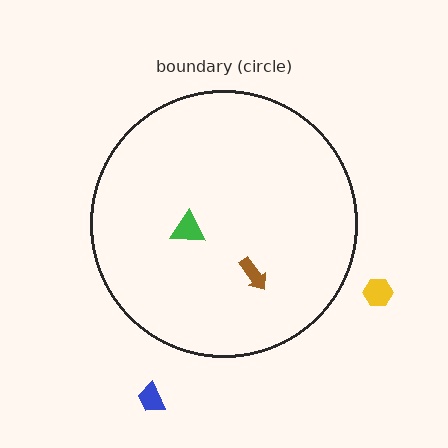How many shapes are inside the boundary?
2 inside, 2 outside.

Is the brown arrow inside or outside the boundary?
Inside.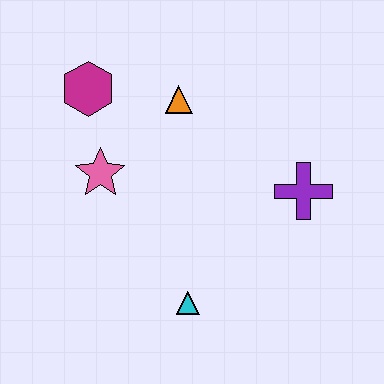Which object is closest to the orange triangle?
The magenta hexagon is closest to the orange triangle.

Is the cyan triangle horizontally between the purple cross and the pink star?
Yes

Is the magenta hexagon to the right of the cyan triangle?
No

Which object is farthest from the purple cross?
The magenta hexagon is farthest from the purple cross.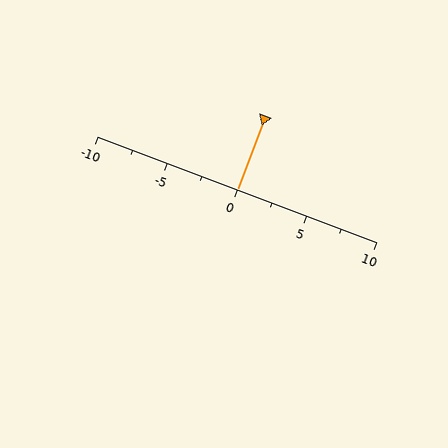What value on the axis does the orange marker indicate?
The marker indicates approximately 0.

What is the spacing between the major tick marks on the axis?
The major ticks are spaced 5 apart.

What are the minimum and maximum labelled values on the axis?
The axis runs from -10 to 10.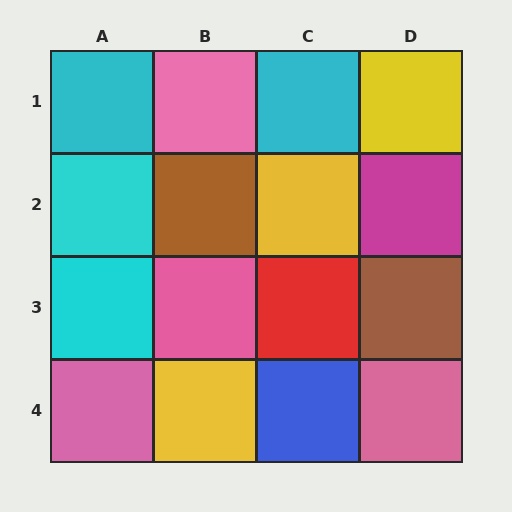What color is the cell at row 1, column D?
Yellow.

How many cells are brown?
2 cells are brown.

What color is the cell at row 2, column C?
Yellow.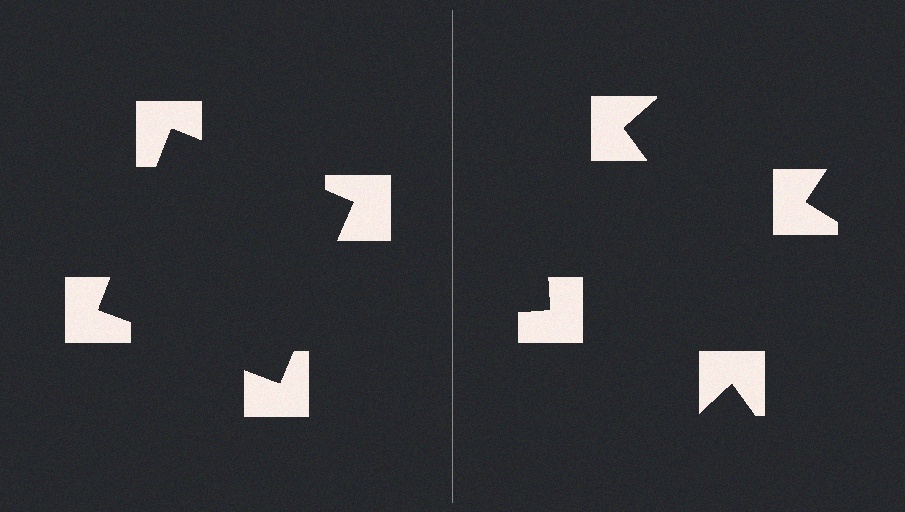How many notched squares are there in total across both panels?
8 — 4 on each side.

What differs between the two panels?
The notched squares are positioned identically on both sides; only the wedge orientations differ. On the left they align to a square; on the right they are misaligned.